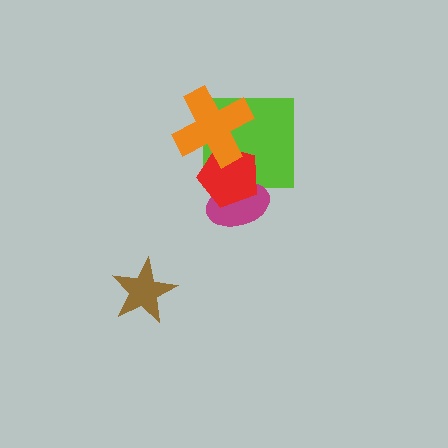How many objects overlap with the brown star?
0 objects overlap with the brown star.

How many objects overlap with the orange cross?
2 objects overlap with the orange cross.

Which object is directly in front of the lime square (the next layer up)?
The magenta ellipse is directly in front of the lime square.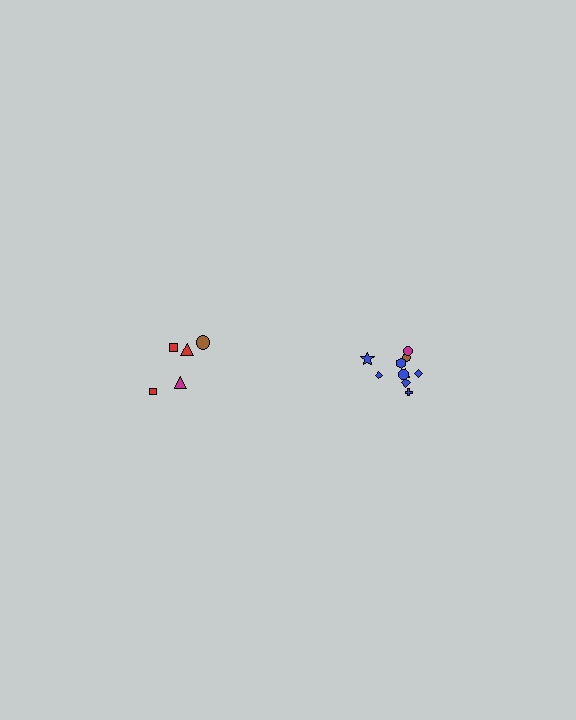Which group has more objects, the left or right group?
The right group.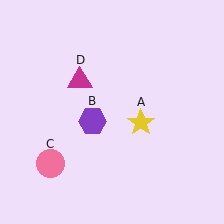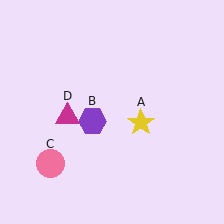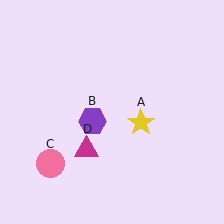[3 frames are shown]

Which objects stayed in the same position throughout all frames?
Yellow star (object A) and purple hexagon (object B) and pink circle (object C) remained stationary.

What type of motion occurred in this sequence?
The magenta triangle (object D) rotated counterclockwise around the center of the scene.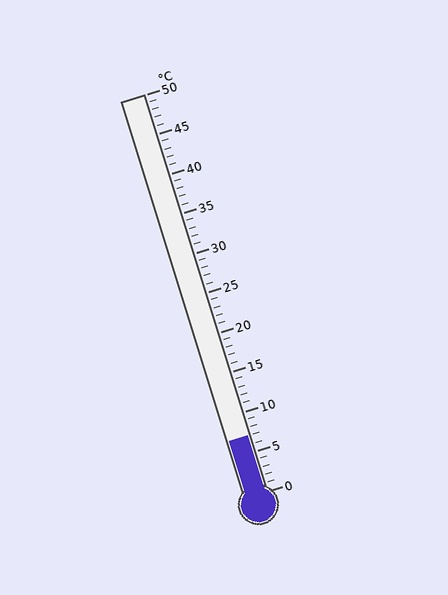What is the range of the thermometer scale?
The thermometer scale ranges from 0°C to 50°C.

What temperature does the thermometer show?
The thermometer shows approximately 7°C.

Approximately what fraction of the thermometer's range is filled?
The thermometer is filled to approximately 15% of its range.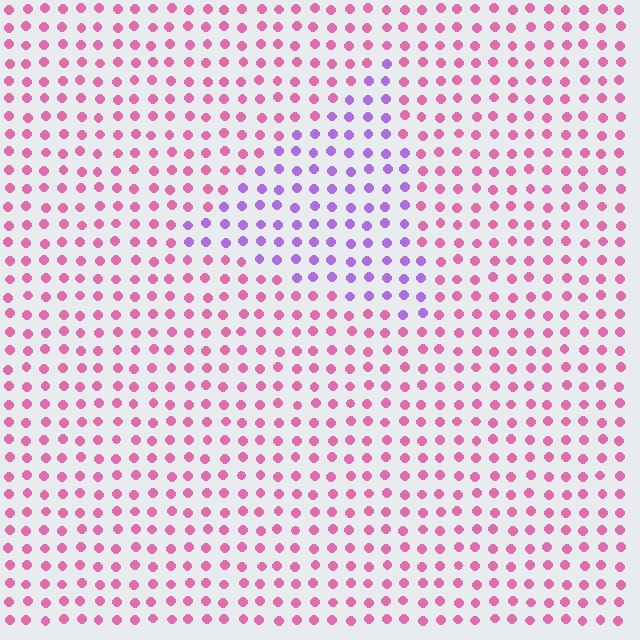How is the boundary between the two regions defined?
The boundary is defined purely by a slight shift in hue (about 53 degrees). Spacing, size, and orientation are identical on both sides.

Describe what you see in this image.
The image is filled with small pink elements in a uniform arrangement. A triangle-shaped region is visible where the elements are tinted to a slightly different hue, forming a subtle color boundary.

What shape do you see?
I see a triangle.